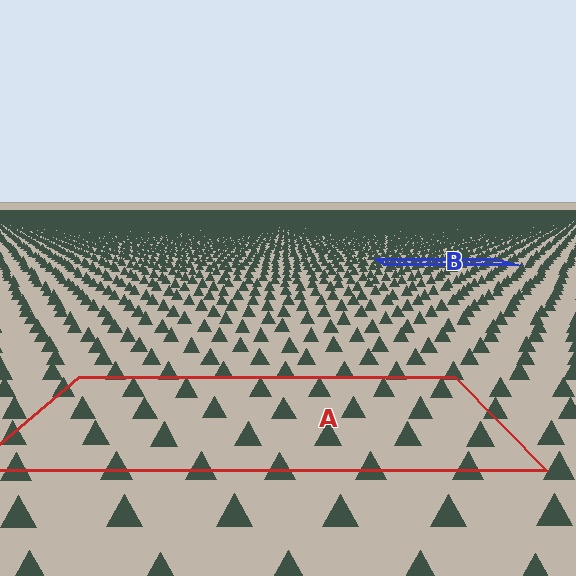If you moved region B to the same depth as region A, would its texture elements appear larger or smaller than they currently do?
They would appear larger. At a closer depth, the same texture elements are projected at a bigger on-screen size.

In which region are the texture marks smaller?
The texture marks are smaller in region B, because it is farther away.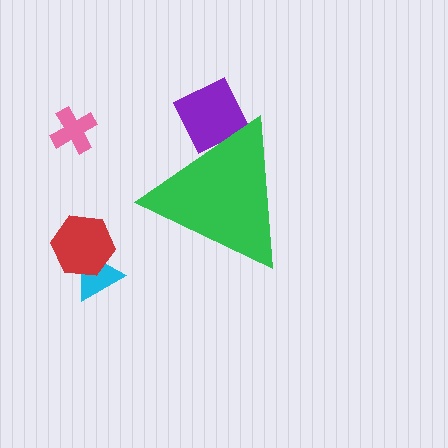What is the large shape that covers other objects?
A green triangle.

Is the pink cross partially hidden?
No, the pink cross is fully visible.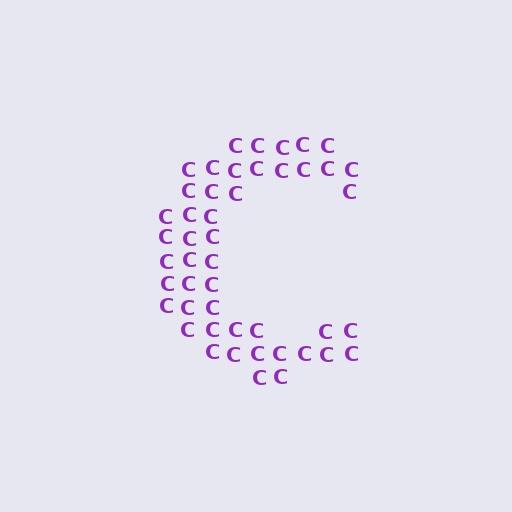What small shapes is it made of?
It is made of small letter C's.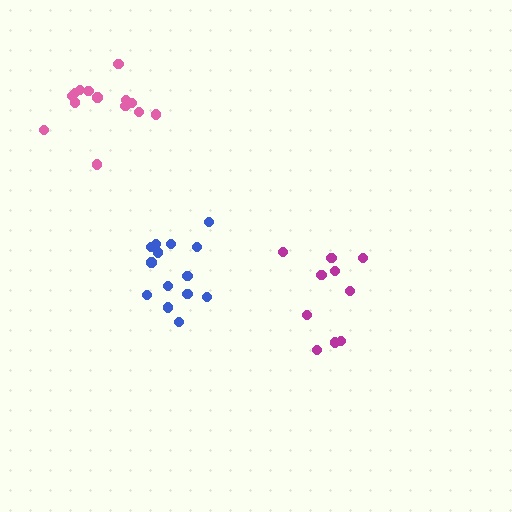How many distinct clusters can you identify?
There are 3 distinct clusters.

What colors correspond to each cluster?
The clusters are colored: pink, magenta, blue.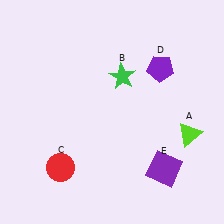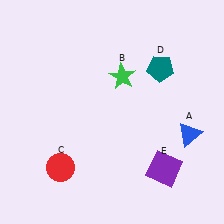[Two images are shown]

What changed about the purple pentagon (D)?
In Image 1, D is purple. In Image 2, it changed to teal.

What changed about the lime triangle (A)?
In Image 1, A is lime. In Image 2, it changed to blue.